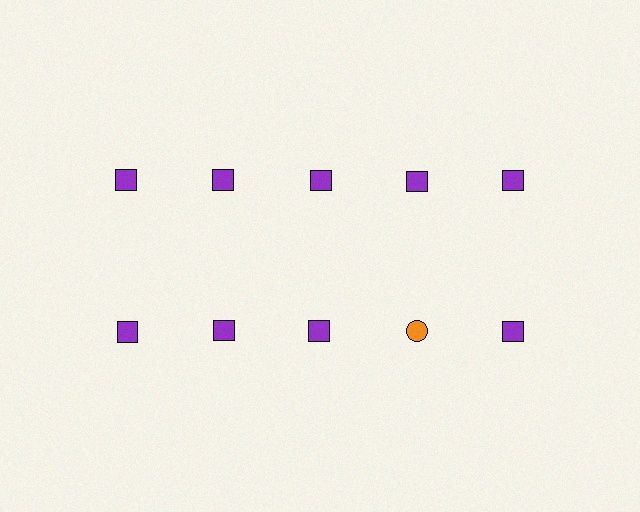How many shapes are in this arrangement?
There are 10 shapes arranged in a grid pattern.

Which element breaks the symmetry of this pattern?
The orange circle in the second row, second from right column breaks the symmetry. All other shapes are purple squares.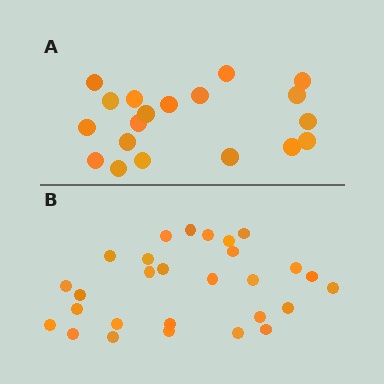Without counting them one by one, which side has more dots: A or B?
Region B (the bottom region) has more dots.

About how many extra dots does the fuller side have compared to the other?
Region B has roughly 8 or so more dots than region A.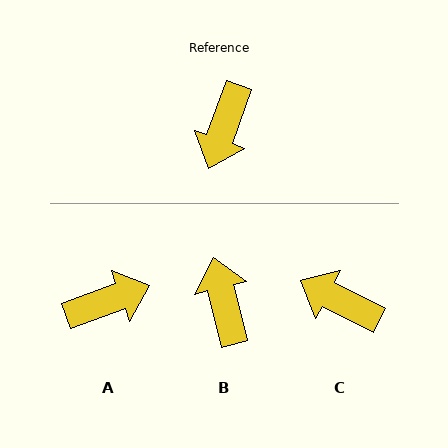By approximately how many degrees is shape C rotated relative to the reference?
Approximately 97 degrees clockwise.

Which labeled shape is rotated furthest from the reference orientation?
B, about 146 degrees away.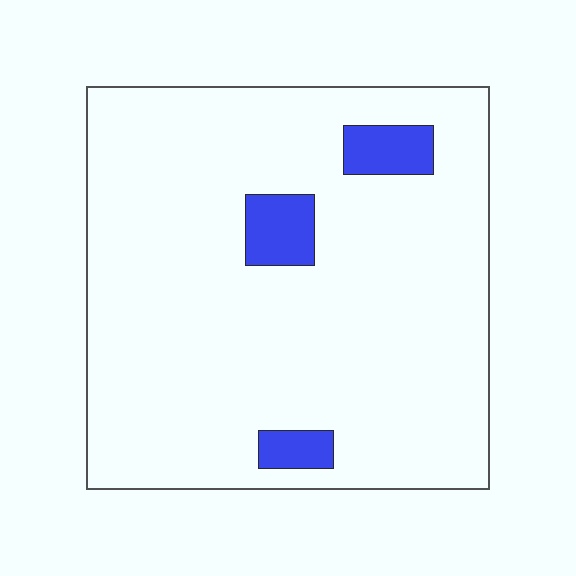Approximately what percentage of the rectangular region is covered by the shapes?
Approximately 10%.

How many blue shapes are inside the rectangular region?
3.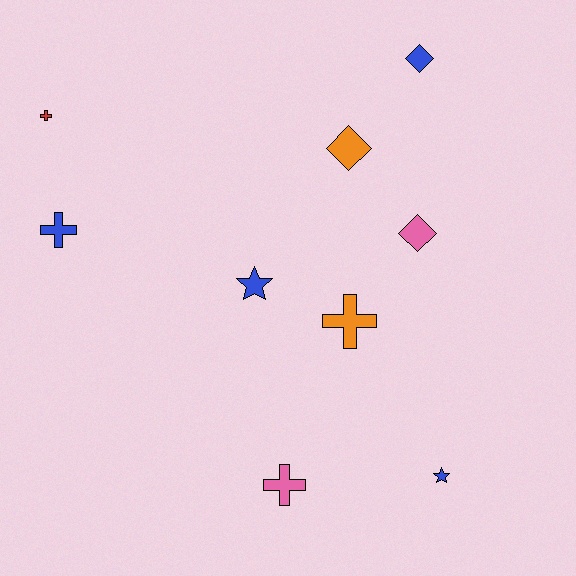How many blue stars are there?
There are 2 blue stars.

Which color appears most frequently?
Blue, with 4 objects.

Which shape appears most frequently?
Cross, with 4 objects.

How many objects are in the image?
There are 9 objects.